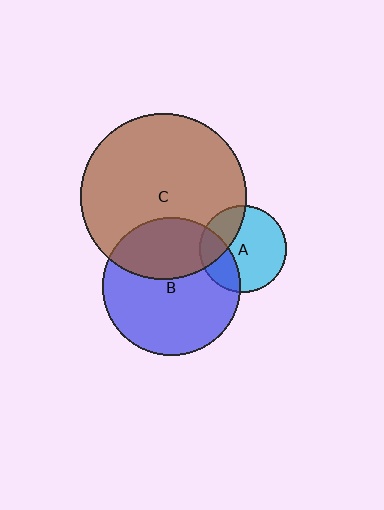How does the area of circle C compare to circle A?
Approximately 3.6 times.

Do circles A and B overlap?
Yes.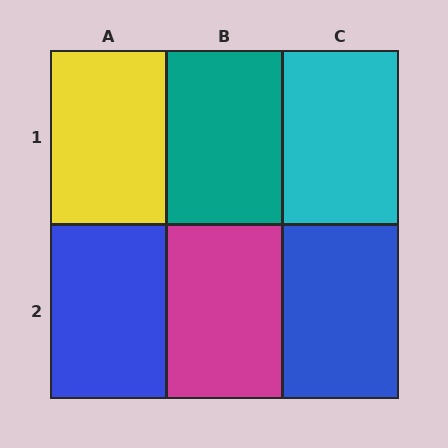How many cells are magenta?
1 cell is magenta.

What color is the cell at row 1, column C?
Cyan.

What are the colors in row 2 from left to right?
Blue, magenta, blue.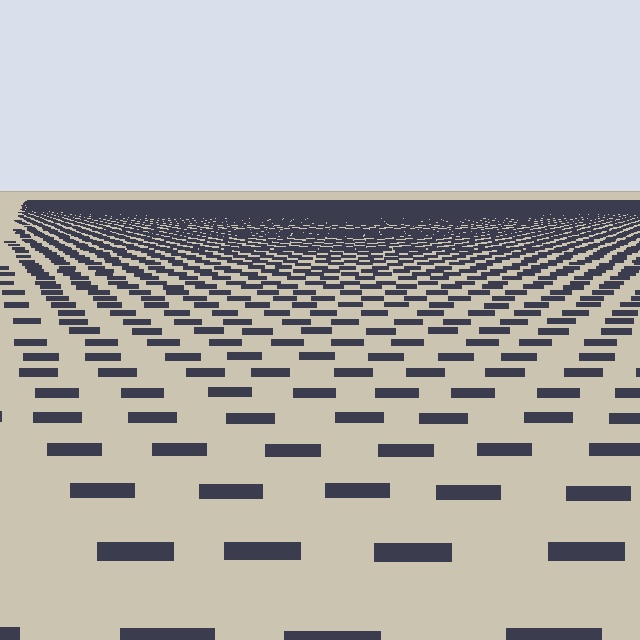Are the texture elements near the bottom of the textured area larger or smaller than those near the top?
Larger. Near the bottom, elements are closer to the viewer and appear at a bigger on-screen size.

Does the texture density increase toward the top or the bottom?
Density increases toward the top.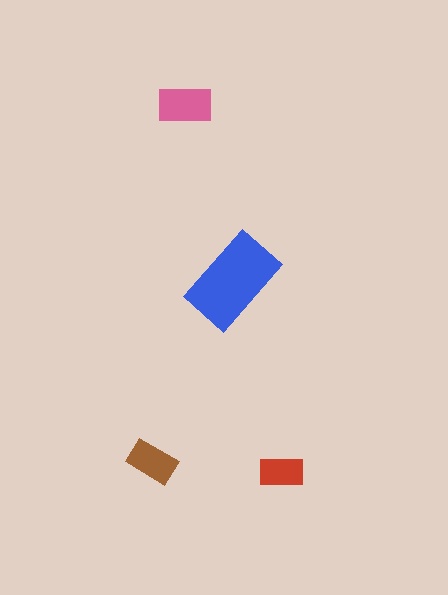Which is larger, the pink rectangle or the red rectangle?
The pink one.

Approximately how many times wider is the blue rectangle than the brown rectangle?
About 2 times wider.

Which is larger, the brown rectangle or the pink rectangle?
The pink one.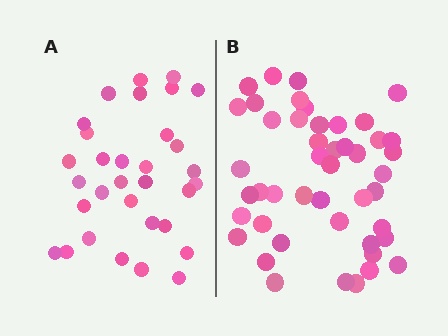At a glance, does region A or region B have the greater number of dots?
Region B (the right region) has more dots.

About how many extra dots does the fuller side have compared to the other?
Region B has approximately 15 more dots than region A.